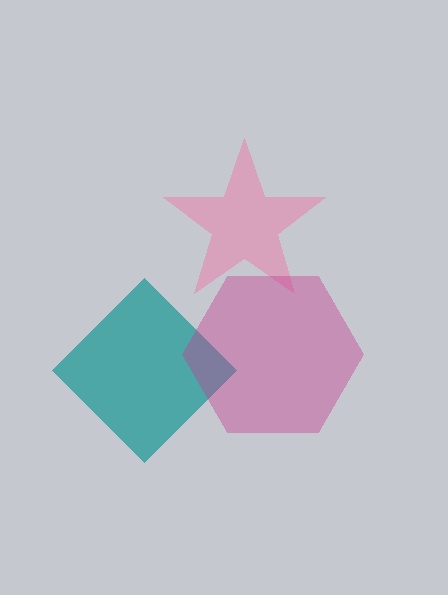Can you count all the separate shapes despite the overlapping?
Yes, there are 3 separate shapes.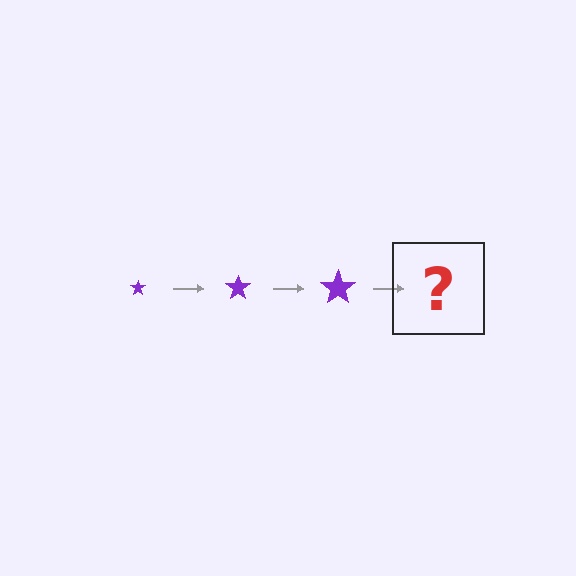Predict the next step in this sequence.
The next step is a purple star, larger than the previous one.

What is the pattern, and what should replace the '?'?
The pattern is that the star gets progressively larger each step. The '?' should be a purple star, larger than the previous one.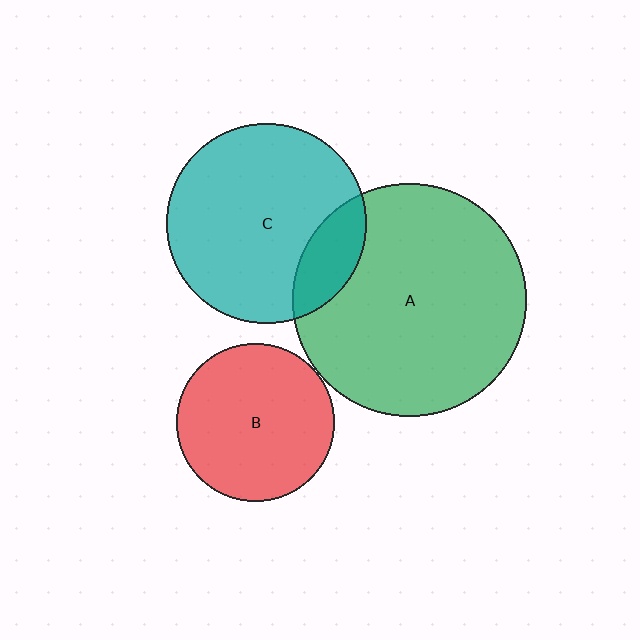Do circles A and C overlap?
Yes.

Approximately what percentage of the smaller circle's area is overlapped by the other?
Approximately 15%.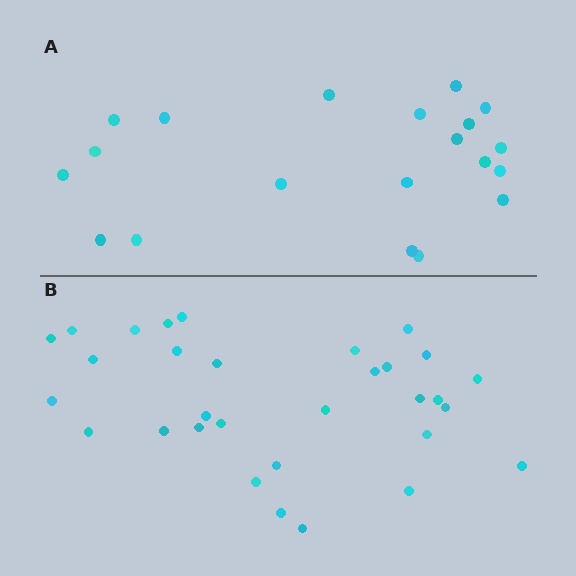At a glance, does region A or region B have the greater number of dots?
Region B (the bottom region) has more dots.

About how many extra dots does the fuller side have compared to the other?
Region B has roughly 12 or so more dots than region A.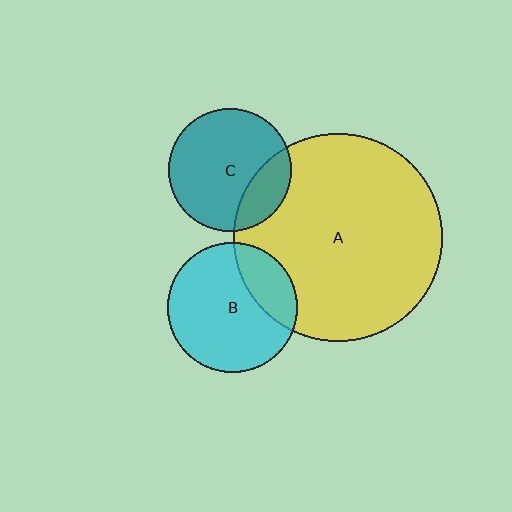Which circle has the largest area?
Circle A (yellow).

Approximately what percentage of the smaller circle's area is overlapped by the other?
Approximately 20%.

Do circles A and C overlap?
Yes.